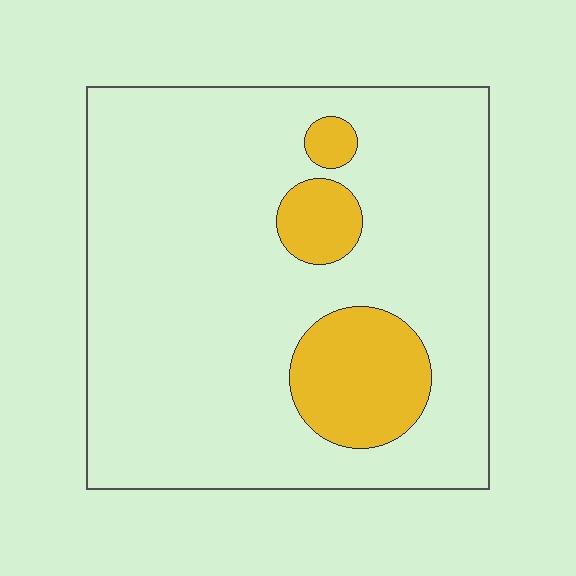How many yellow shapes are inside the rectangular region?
3.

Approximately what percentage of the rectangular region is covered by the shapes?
Approximately 15%.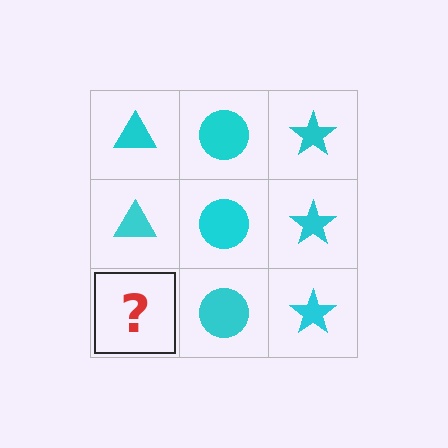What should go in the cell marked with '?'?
The missing cell should contain a cyan triangle.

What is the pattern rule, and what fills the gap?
The rule is that each column has a consistent shape. The gap should be filled with a cyan triangle.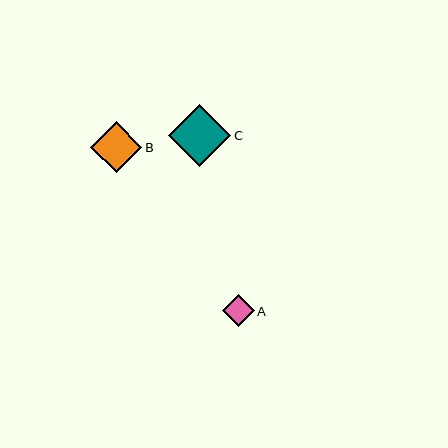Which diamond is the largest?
Diamond C is the largest with a size of approximately 62 pixels.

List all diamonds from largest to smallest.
From largest to smallest: C, B, A.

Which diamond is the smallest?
Diamond A is the smallest with a size of approximately 32 pixels.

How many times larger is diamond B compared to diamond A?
Diamond B is approximately 1.6 times the size of diamond A.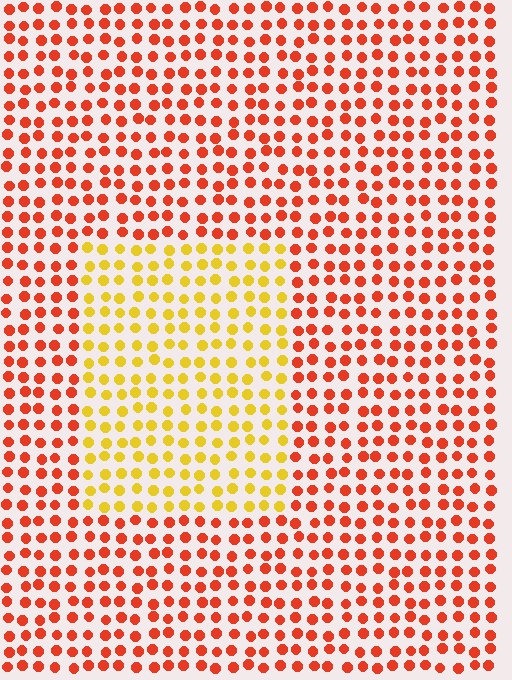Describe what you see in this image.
The image is filled with small red elements in a uniform arrangement. A rectangle-shaped region is visible where the elements are tinted to a slightly different hue, forming a subtle color boundary.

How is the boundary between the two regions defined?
The boundary is defined purely by a slight shift in hue (about 45 degrees). Spacing, size, and orientation are identical on both sides.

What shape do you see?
I see a rectangle.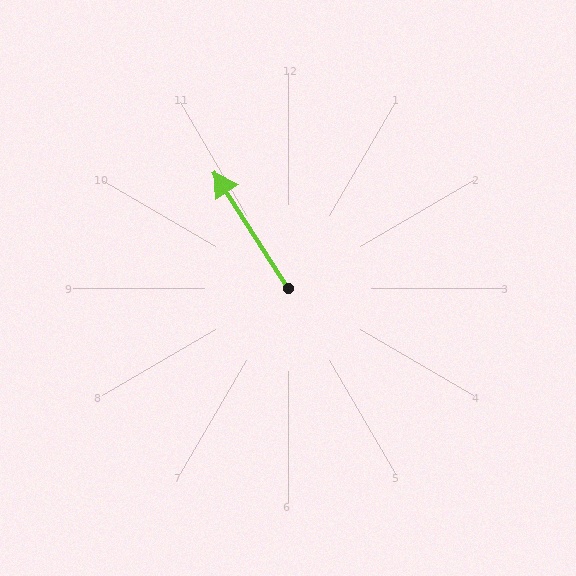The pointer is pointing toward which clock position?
Roughly 11 o'clock.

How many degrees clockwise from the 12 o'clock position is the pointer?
Approximately 327 degrees.